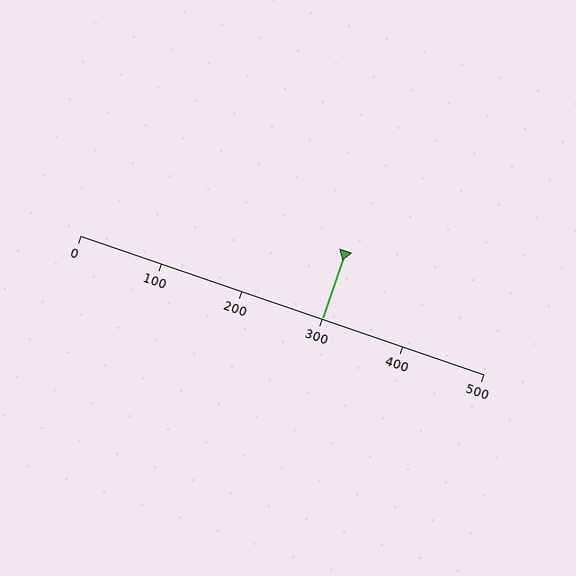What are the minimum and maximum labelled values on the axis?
The axis runs from 0 to 500.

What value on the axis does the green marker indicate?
The marker indicates approximately 300.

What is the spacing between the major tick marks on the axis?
The major ticks are spaced 100 apart.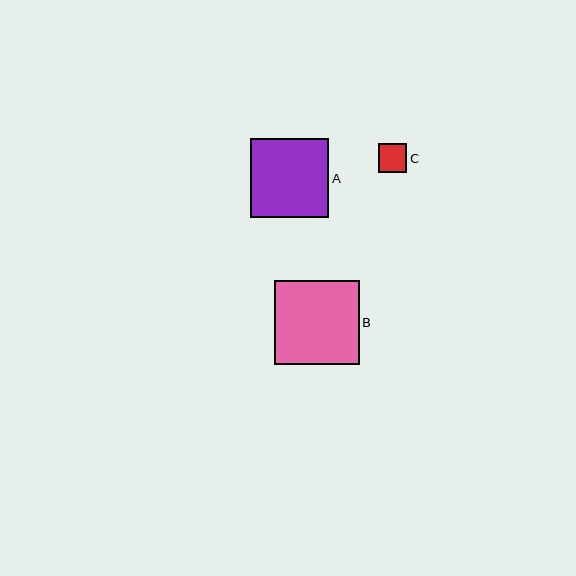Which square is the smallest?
Square C is the smallest with a size of approximately 28 pixels.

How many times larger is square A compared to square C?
Square A is approximately 2.8 times the size of square C.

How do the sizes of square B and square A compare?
Square B and square A are approximately the same size.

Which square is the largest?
Square B is the largest with a size of approximately 84 pixels.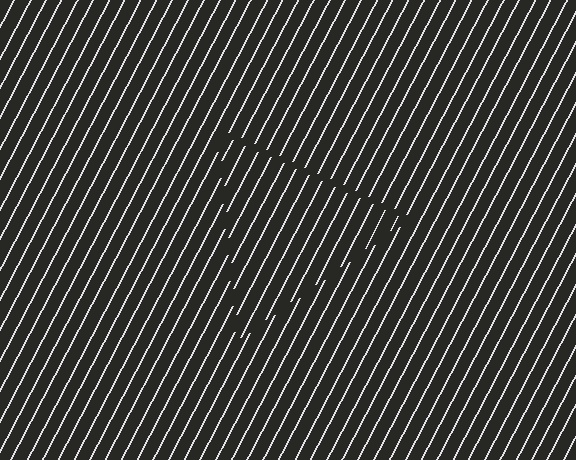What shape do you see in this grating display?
An illusory triangle. The interior of the shape contains the same grating, shifted by half a period — the contour is defined by the phase discontinuity where line-ends from the inner and outer gratings abut.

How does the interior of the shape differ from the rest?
The interior of the shape contains the same grating, shifted by half a period — the contour is defined by the phase discontinuity where line-ends from the inner and outer gratings abut.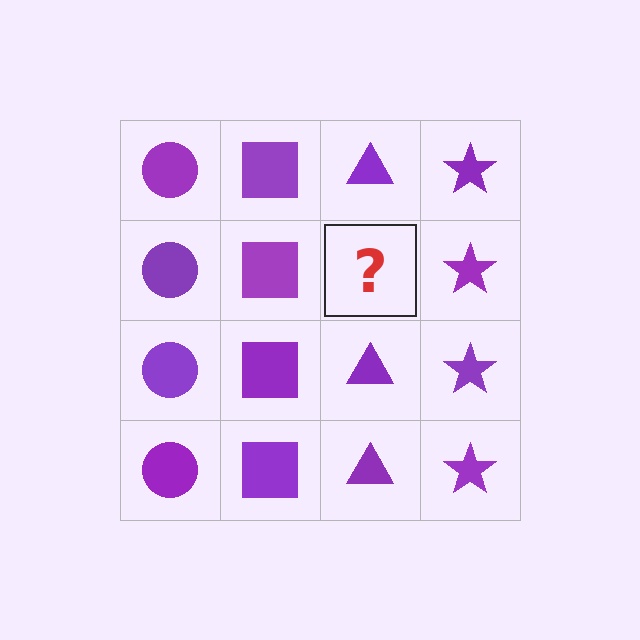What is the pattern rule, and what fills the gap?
The rule is that each column has a consistent shape. The gap should be filled with a purple triangle.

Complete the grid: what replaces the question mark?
The question mark should be replaced with a purple triangle.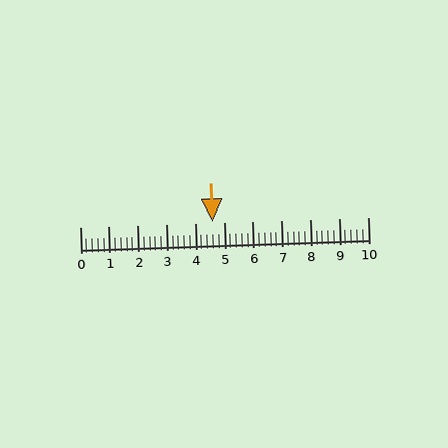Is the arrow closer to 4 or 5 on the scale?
The arrow is closer to 5.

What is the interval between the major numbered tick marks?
The major tick marks are spaced 1 units apart.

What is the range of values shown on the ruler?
The ruler shows values from 0 to 10.